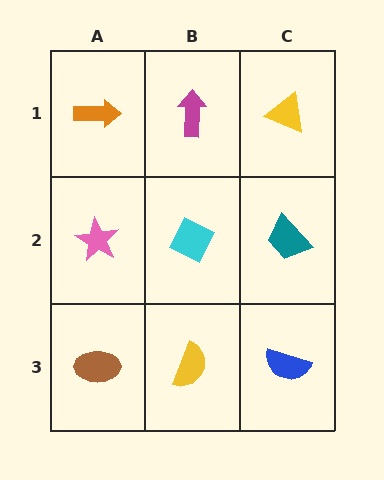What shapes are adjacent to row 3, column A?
A pink star (row 2, column A), a yellow semicircle (row 3, column B).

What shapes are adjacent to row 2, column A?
An orange arrow (row 1, column A), a brown ellipse (row 3, column A), a cyan diamond (row 2, column B).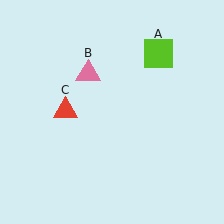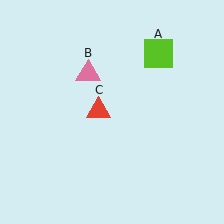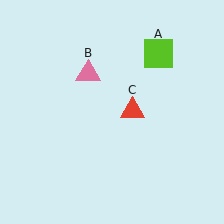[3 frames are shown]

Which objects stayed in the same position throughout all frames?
Lime square (object A) and pink triangle (object B) remained stationary.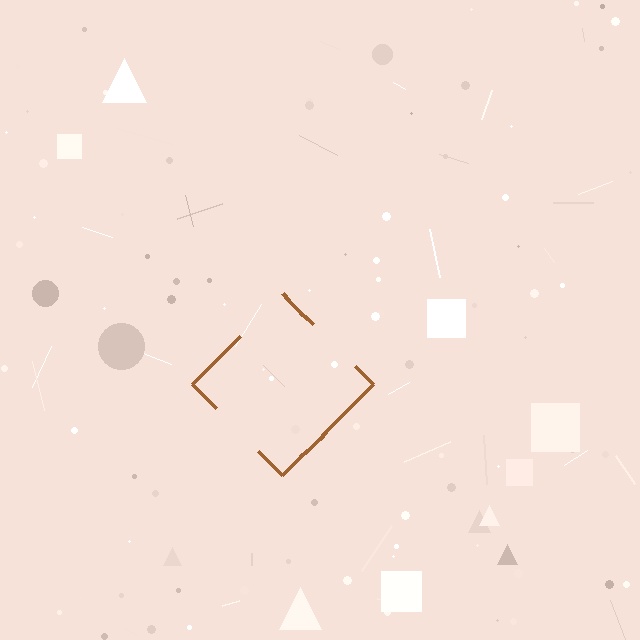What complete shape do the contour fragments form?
The contour fragments form a diamond.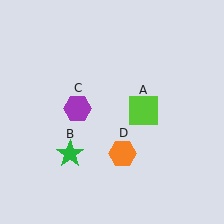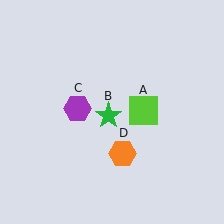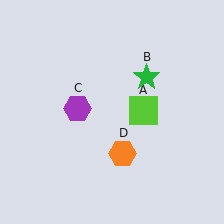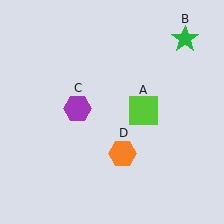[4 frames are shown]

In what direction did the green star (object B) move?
The green star (object B) moved up and to the right.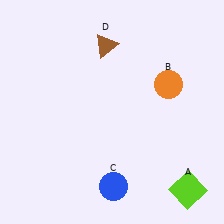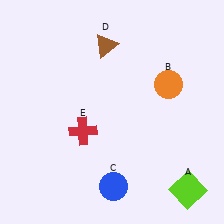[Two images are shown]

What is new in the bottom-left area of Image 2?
A red cross (E) was added in the bottom-left area of Image 2.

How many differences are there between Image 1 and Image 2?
There is 1 difference between the two images.